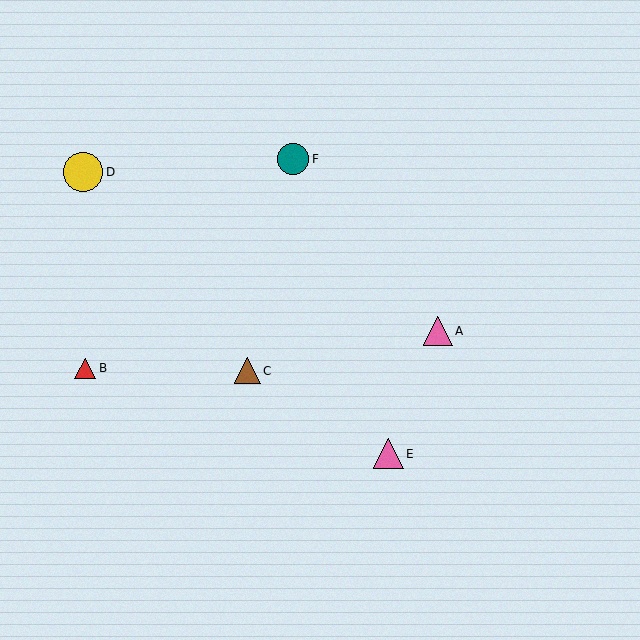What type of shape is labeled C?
Shape C is a brown triangle.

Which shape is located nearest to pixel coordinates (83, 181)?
The yellow circle (labeled D) at (83, 172) is nearest to that location.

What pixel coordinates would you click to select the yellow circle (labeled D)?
Click at (83, 172) to select the yellow circle D.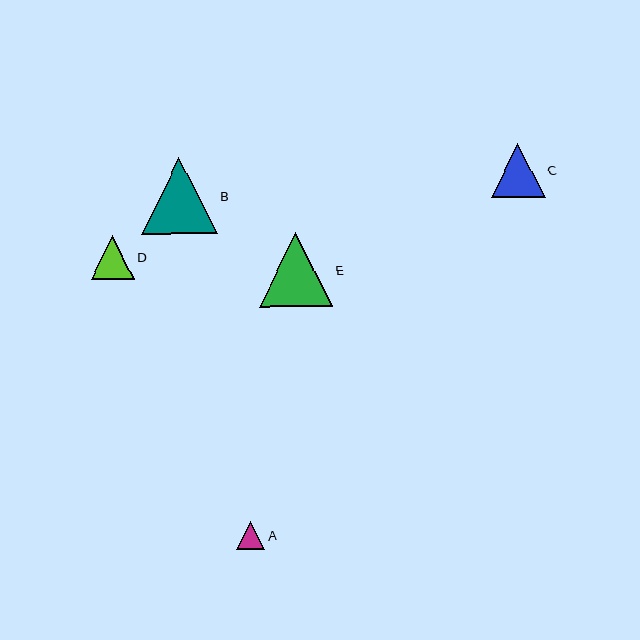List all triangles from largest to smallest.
From largest to smallest: B, E, C, D, A.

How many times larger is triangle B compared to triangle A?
Triangle B is approximately 2.7 times the size of triangle A.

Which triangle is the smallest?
Triangle A is the smallest with a size of approximately 28 pixels.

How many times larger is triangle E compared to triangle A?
Triangle E is approximately 2.6 times the size of triangle A.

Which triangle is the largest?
Triangle B is the largest with a size of approximately 76 pixels.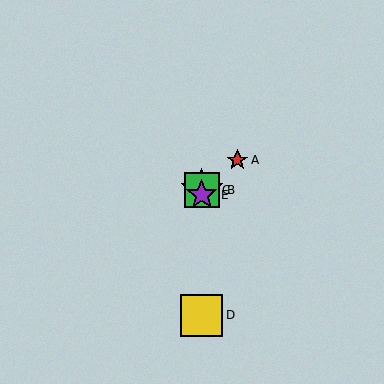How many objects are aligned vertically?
4 objects (B, C, D, E) are aligned vertically.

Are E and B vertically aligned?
Yes, both are at x≈202.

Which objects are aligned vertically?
Objects B, C, D, E are aligned vertically.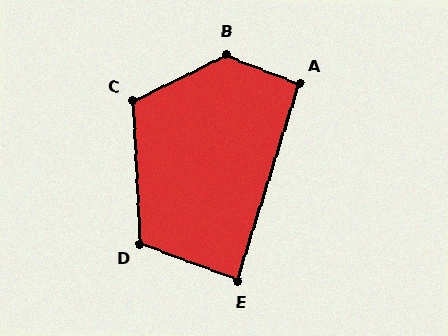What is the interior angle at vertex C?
Approximately 113 degrees (obtuse).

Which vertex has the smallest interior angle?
E, at approximately 87 degrees.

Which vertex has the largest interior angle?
B, at approximately 132 degrees.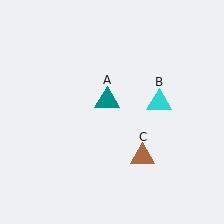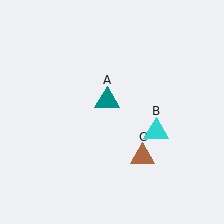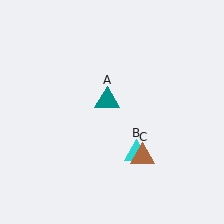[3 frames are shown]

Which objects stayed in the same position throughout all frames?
Teal triangle (object A) and brown triangle (object C) remained stationary.